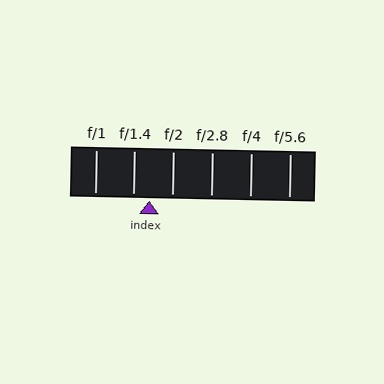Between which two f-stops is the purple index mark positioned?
The index mark is between f/1.4 and f/2.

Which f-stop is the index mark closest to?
The index mark is closest to f/1.4.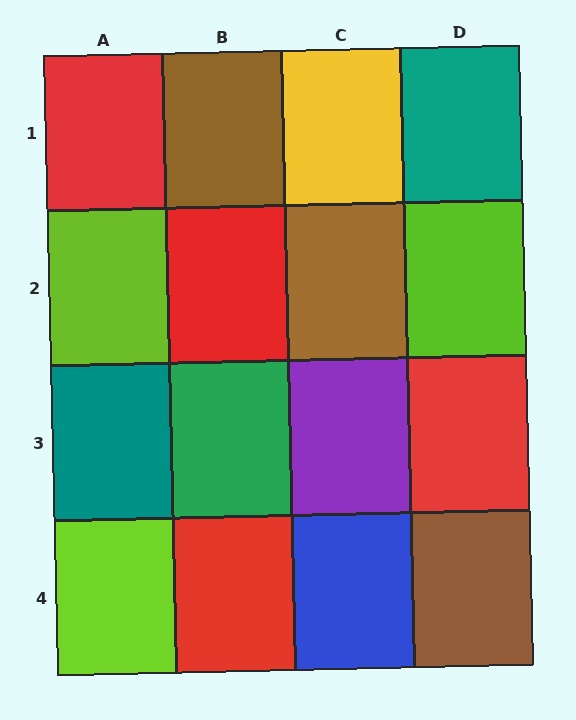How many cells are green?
1 cell is green.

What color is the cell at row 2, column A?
Lime.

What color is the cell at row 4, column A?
Lime.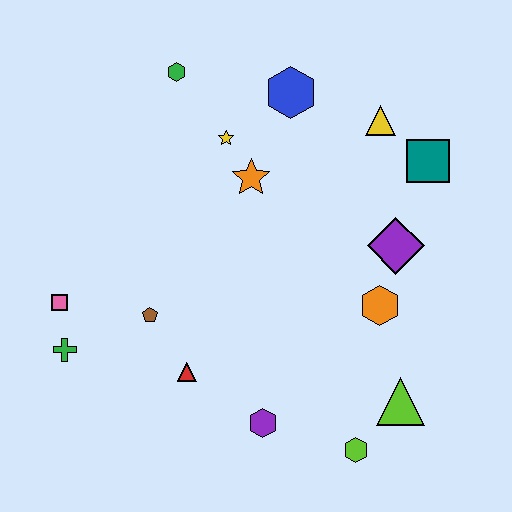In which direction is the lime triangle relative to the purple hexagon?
The lime triangle is to the right of the purple hexagon.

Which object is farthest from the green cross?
The teal square is farthest from the green cross.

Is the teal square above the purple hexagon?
Yes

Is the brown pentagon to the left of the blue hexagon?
Yes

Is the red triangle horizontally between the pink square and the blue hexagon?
Yes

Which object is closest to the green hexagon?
The yellow star is closest to the green hexagon.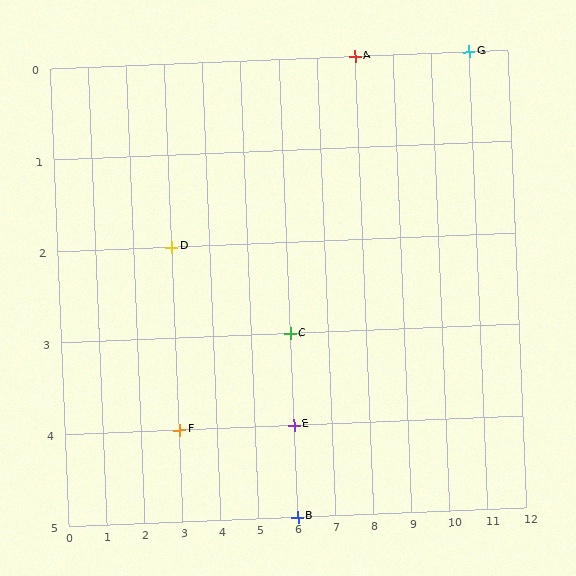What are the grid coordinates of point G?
Point G is at grid coordinates (11, 0).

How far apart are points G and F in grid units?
Points G and F are 8 columns and 4 rows apart (about 8.9 grid units diagonally).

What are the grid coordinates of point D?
Point D is at grid coordinates (3, 2).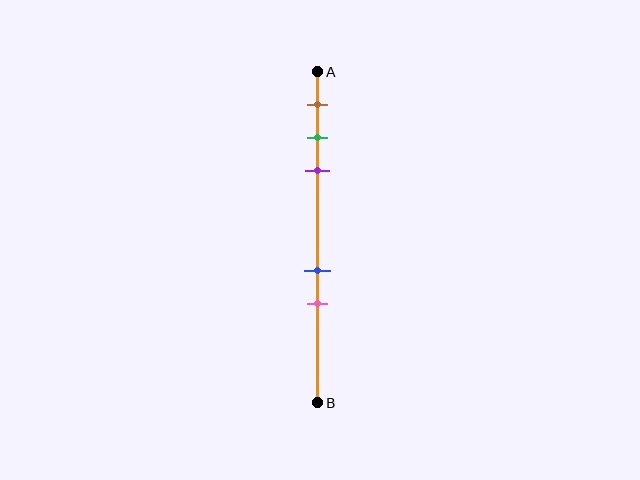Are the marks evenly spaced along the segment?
No, the marks are not evenly spaced.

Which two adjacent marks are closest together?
The green and purple marks are the closest adjacent pair.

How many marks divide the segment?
There are 5 marks dividing the segment.